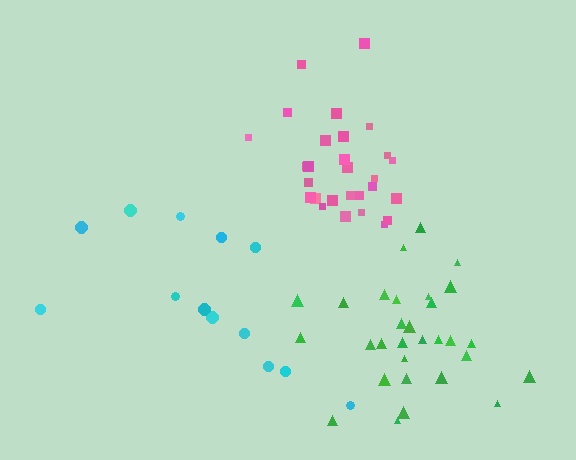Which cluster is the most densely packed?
Pink.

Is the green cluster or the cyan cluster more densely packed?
Green.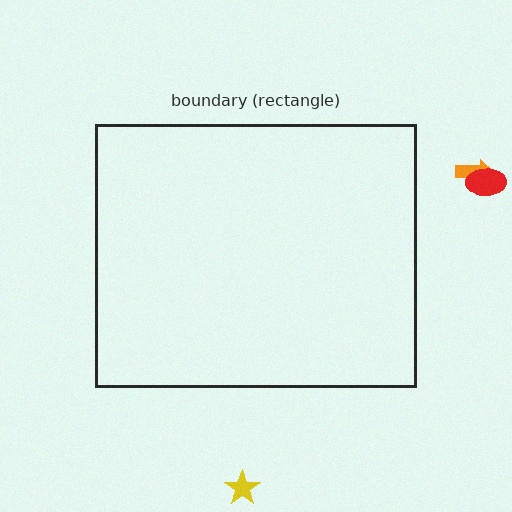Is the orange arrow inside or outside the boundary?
Outside.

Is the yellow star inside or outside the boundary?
Outside.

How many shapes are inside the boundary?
0 inside, 3 outside.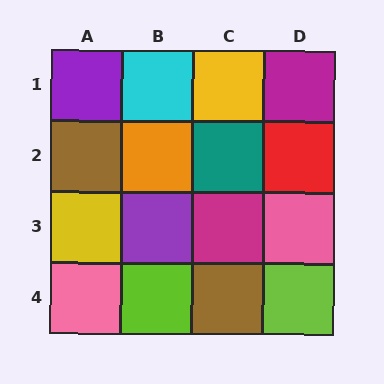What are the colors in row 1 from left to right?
Purple, cyan, yellow, magenta.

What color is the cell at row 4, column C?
Brown.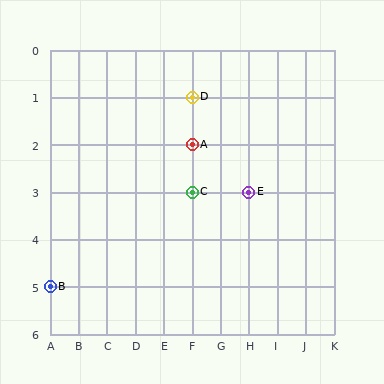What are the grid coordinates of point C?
Point C is at grid coordinates (F, 3).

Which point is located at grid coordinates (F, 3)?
Point C is at (F, 3).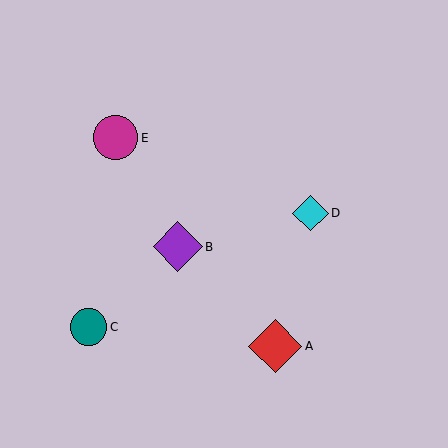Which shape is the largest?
The red diamond (labeled A) is the largest.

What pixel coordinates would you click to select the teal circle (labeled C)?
Click at (88, 327) to select the teal circle C.